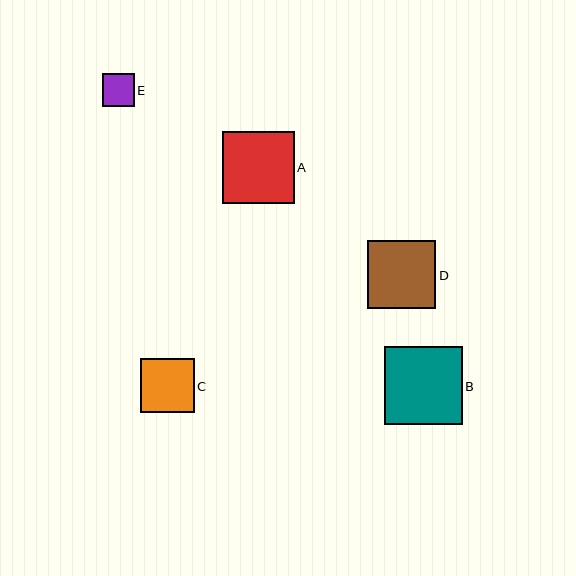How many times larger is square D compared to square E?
Square D is approximately 2.1 times the size of square E.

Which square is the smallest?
Square E is the smallest with a size of approximately 32 pixels.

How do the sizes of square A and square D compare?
Square A and square D are approximately the same size.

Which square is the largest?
Square B is the largest with a size of approximately 78 pixels.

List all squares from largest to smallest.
From largest to smallest: B, A, D, C, E.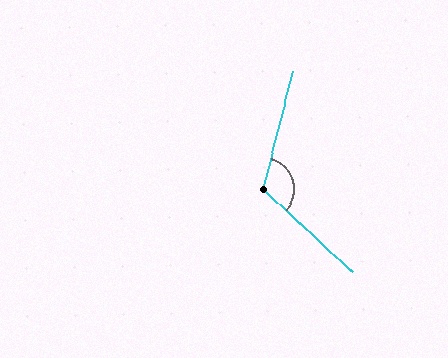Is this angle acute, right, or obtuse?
It is obtuse.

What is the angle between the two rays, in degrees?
Approximately 118 degrees.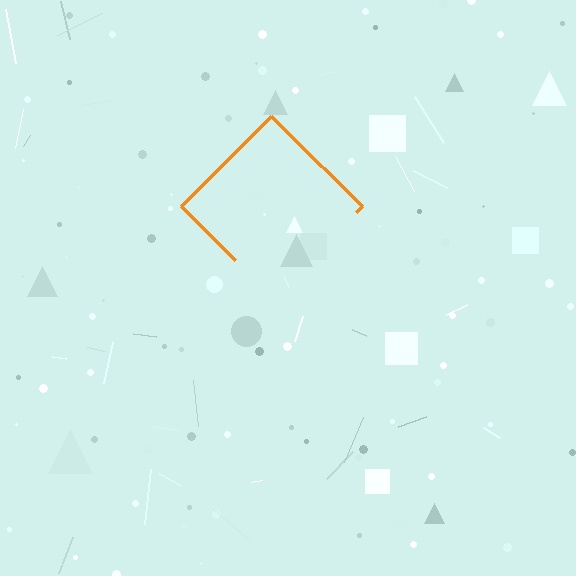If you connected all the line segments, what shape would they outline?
They would outline a diamond.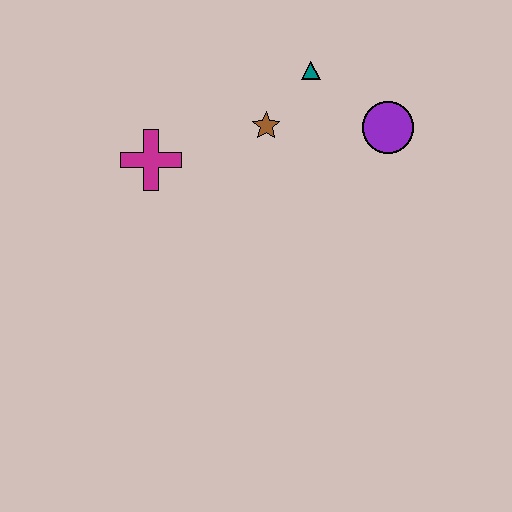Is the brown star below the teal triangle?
Yes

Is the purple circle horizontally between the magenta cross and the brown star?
No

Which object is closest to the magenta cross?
The brown star is closest to the magenta cross.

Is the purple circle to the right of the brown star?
Yes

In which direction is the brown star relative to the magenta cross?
The brown star is to the right of the magenta cross.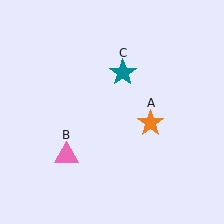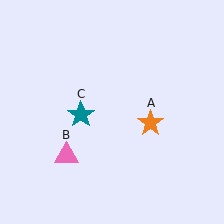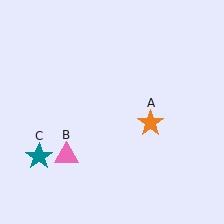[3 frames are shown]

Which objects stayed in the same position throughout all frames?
Orange star (object A) and pink triangle (object B) remained stationary.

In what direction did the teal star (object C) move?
The teal star (object C) moved down and to the left.